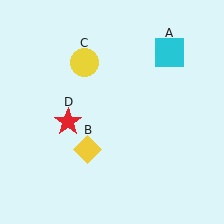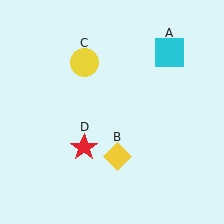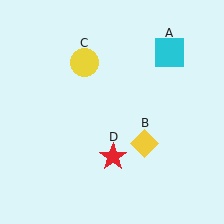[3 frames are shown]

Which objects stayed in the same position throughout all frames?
Cyan square (object A) and yellow circle (object C) remained stationary.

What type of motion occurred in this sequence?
The yellow diamond (object B), red star (object D) rotated counterclockwise around the center of the scene.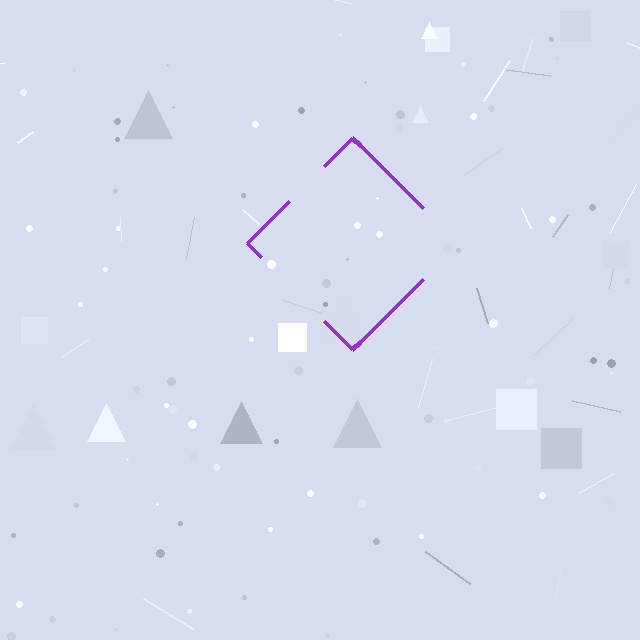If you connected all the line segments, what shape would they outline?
They would outline a diamond.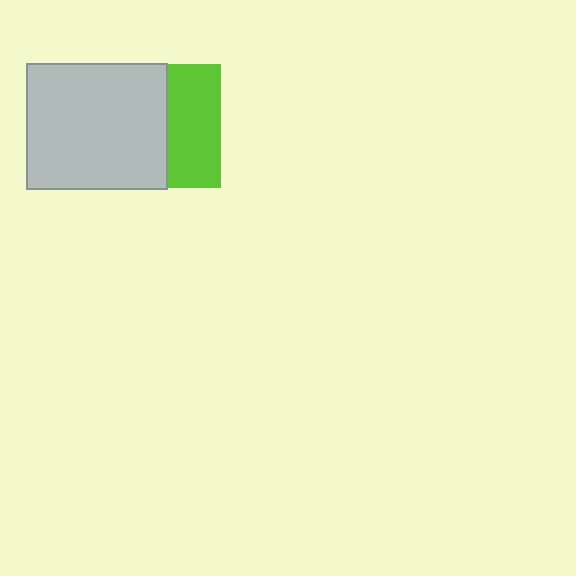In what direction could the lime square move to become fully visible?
The lime square could move right. That would shift it out from behind the light gray rectangle entirely.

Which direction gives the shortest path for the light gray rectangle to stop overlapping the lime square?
Moving left gives the shortest separation.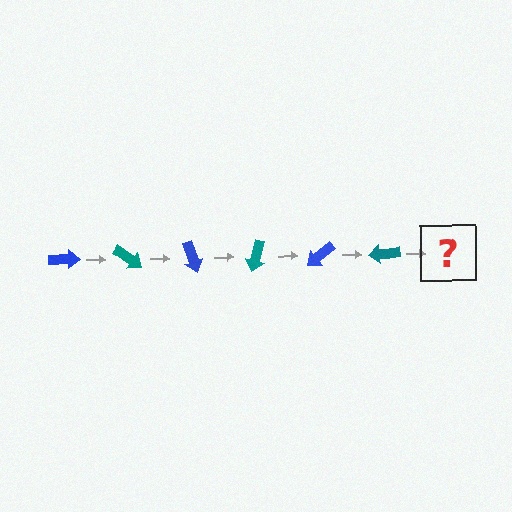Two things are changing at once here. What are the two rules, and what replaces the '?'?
The two rules are that it rotates 35 degrees each step and the color cycles through blue and teal. The '?' should be a blue arrow, rotated 210 degrees from the start.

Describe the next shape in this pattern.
It should be a blue arrow, rotated 210 degrees from the start.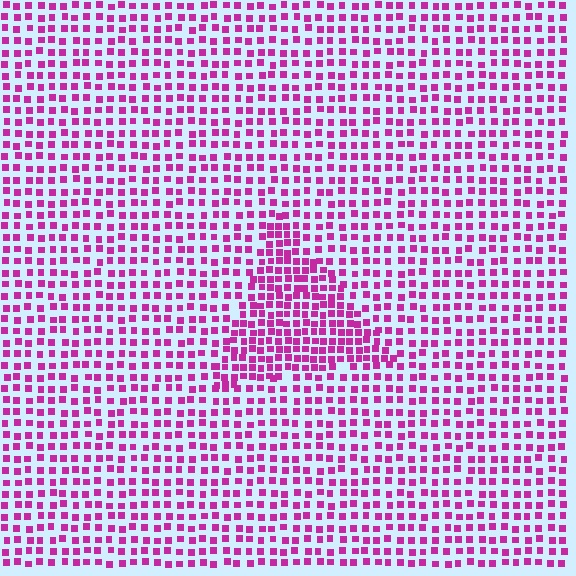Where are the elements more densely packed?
The elements are more densely packed inside the triangle boundary.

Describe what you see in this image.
The image contains small magenta elements arranged at two different densities. A triangle-shaped region is visible where the elements are more densely packed than the surrounding area.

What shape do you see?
I see a triangle.